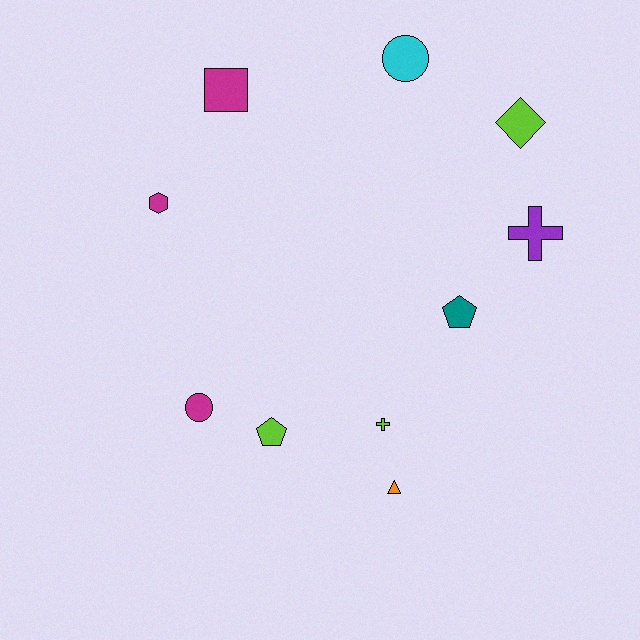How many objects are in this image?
There are 10 objects.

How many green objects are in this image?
There are no green objects.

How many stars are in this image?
There are no stars.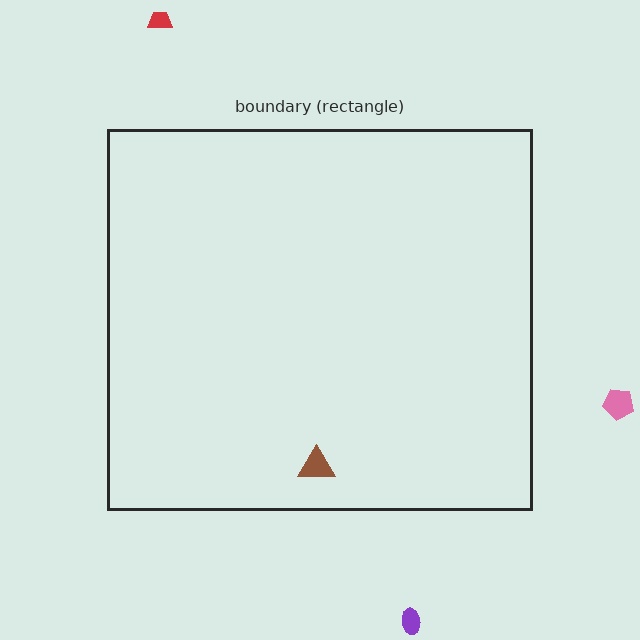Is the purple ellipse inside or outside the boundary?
Outside.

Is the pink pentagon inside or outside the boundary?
Outside.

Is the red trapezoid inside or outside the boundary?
Outside.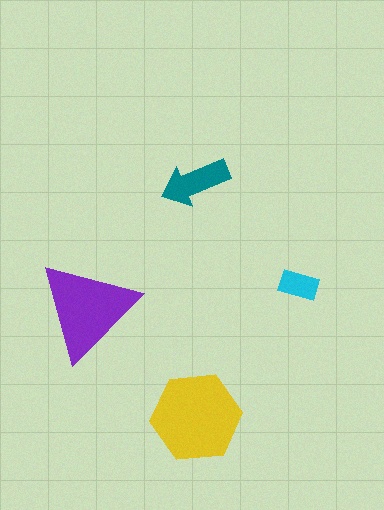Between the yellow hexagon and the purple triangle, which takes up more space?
The yellow hexagon.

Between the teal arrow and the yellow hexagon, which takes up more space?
The yellow hexagon.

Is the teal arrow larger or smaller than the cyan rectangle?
Larger.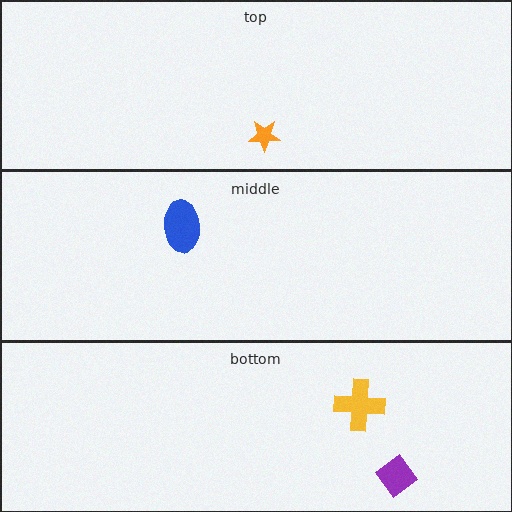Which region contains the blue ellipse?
The middle region.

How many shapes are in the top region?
1.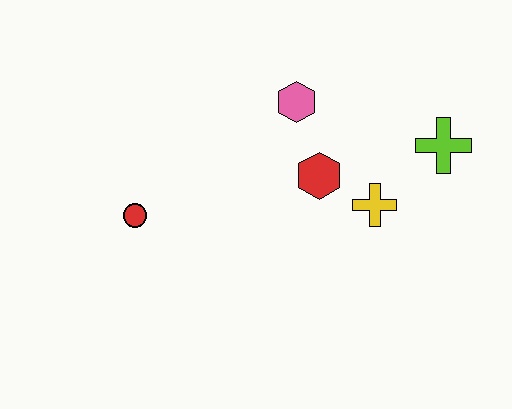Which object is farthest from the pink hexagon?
The red circle is farthest from the pink hexagon.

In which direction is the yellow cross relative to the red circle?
The yellow cross is to the right of the red circle.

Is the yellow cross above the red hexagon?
No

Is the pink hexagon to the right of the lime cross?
No